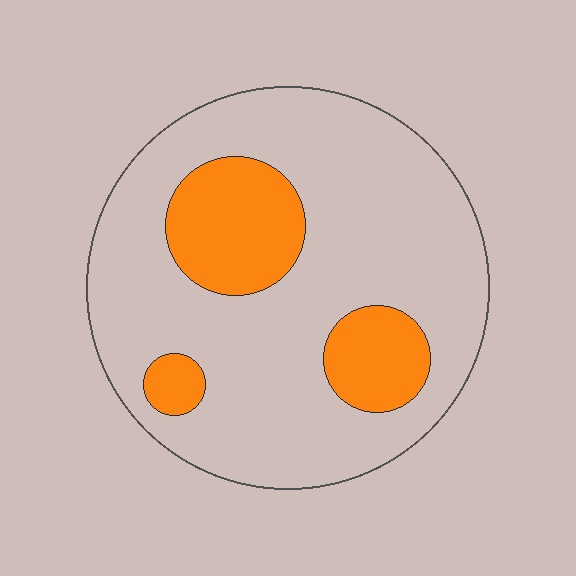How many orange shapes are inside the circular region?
3.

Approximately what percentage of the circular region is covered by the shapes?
Approximately 20%.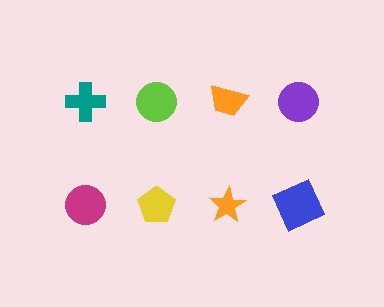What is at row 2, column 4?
A blue square.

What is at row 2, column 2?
A yellow pentagon.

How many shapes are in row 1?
4 shapes.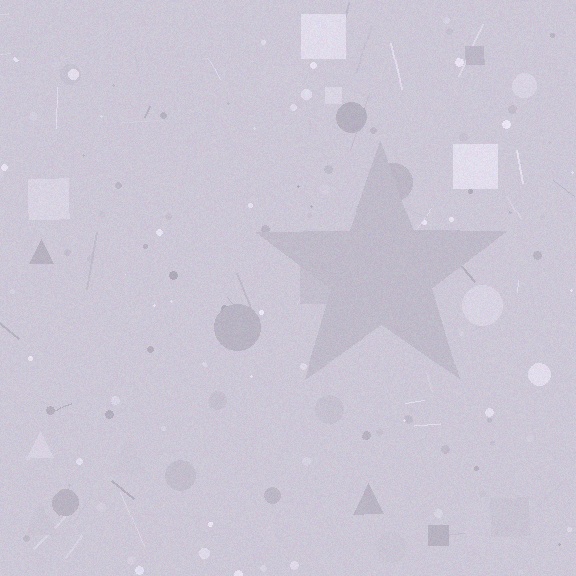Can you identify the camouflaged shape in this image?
The camouflaged shape is a star.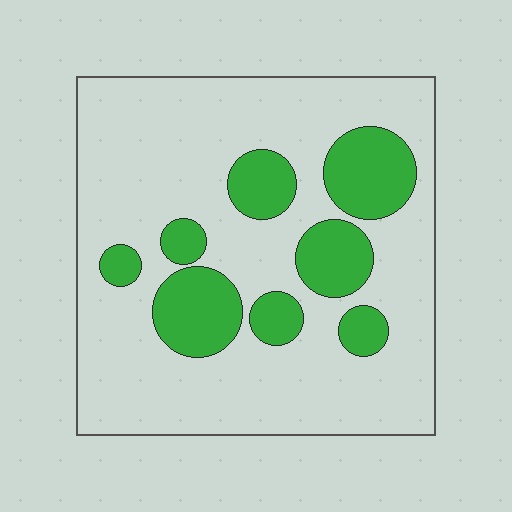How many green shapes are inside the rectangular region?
8.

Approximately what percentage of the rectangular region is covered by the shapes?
Approximately 25%.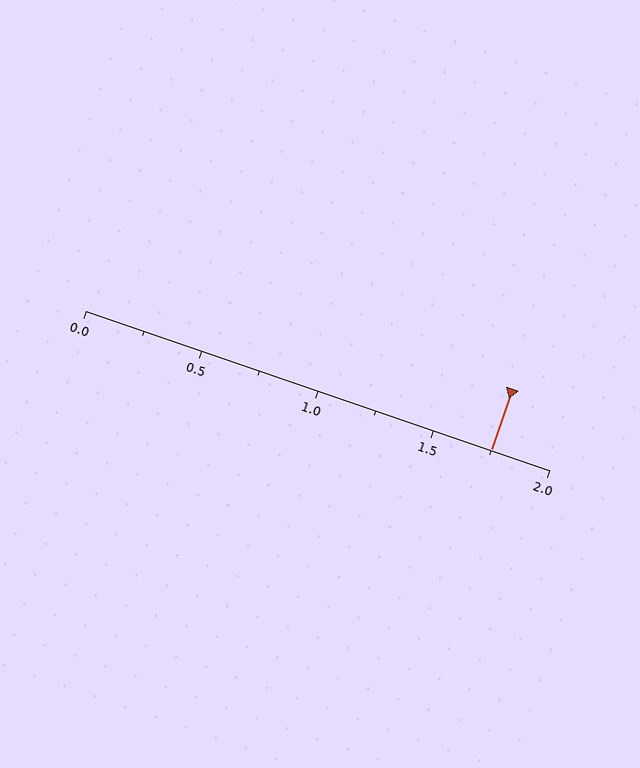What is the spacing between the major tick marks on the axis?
The major ticks are spaced 0.5 apart.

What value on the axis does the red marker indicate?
The marker indicates approximately 1.75.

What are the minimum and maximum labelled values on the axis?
The axis runs from 0.0 to 2.0.